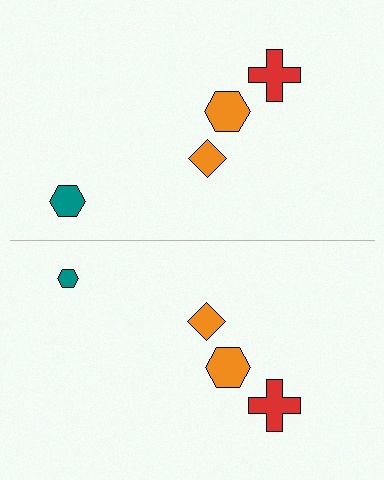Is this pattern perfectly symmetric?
No, the pattern is not perfectly symmetric. The teal hexagon on the bottom side has a different size than its mirror counterpart.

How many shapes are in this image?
There are 8 shapes in this image.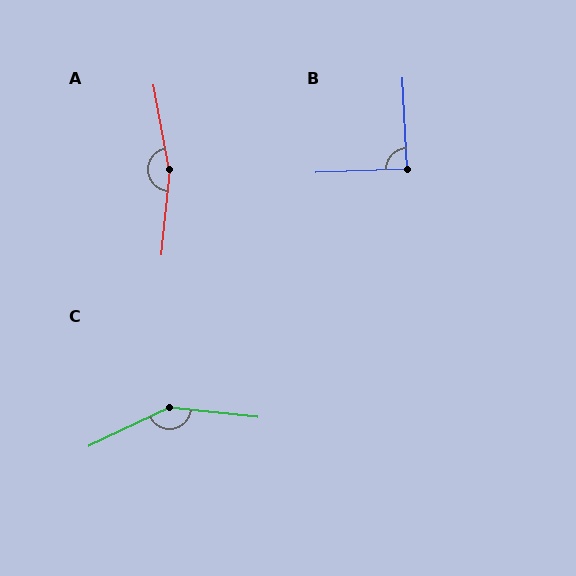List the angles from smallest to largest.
B (89°), C (148°), A (164°).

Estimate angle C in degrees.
Approximately 148 degrees.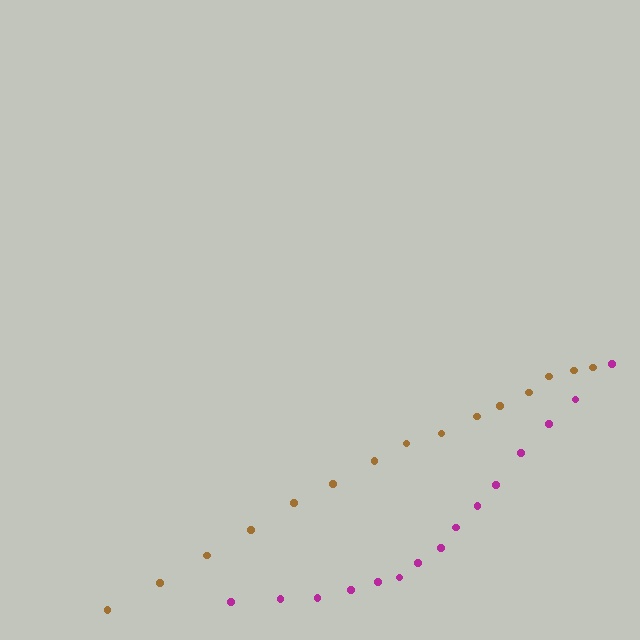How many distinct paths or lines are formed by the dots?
There are 2 distinct paths.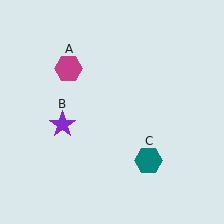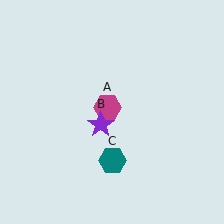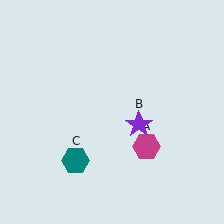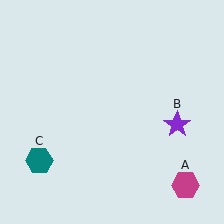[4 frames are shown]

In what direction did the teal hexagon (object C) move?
The teal hexagon (object C) moved left.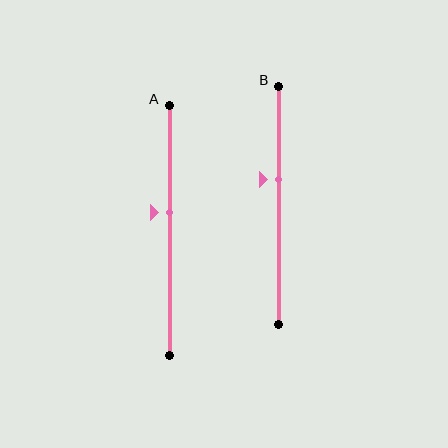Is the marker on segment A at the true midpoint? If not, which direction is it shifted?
No, the marker on segment A is shifted upward by about 7% of the segment length.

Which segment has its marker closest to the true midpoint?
Segment A has its marker closest to the true midpoint.